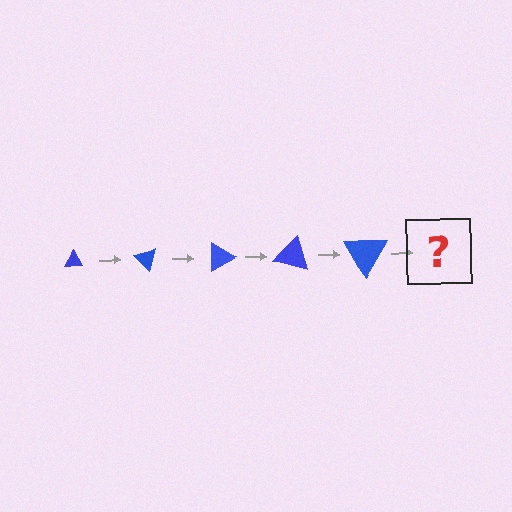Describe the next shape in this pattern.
It should be a triangle, larger than the previous one and rotated 225 degrees from the start.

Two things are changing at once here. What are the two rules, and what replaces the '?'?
The two rules are that the triangle grows larger each step and it rotates 45 degrees each step. The '?' should be a triangle, larger than the previous one and rotated 225 degrees from the start.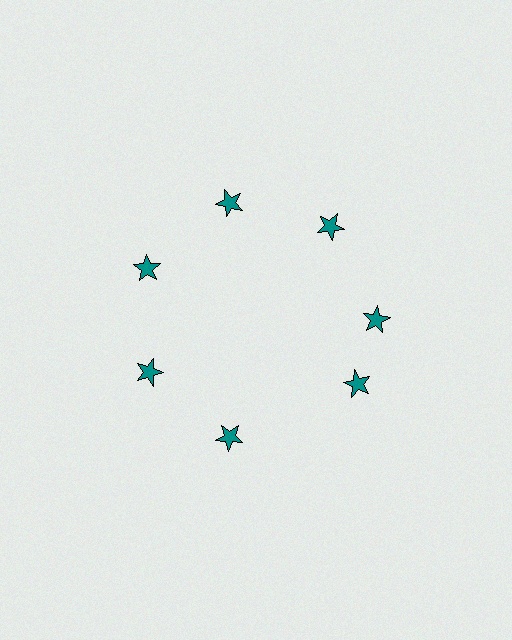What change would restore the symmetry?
The symmetry would be restored by rotating it back into even spacing with its neighbors so that all 7 stars sit at equal angles and equal distance from the center.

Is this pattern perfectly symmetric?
No. The 7 teal stars are arranged in a ring, but one element near the 5 o'clock position is rotated out of alignment along the ring, breaking the 7-fold rotational symmetry.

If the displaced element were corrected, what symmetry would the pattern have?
It would have 7-fold rotational symmetry — the pattern would map onto itself every 51 degrees.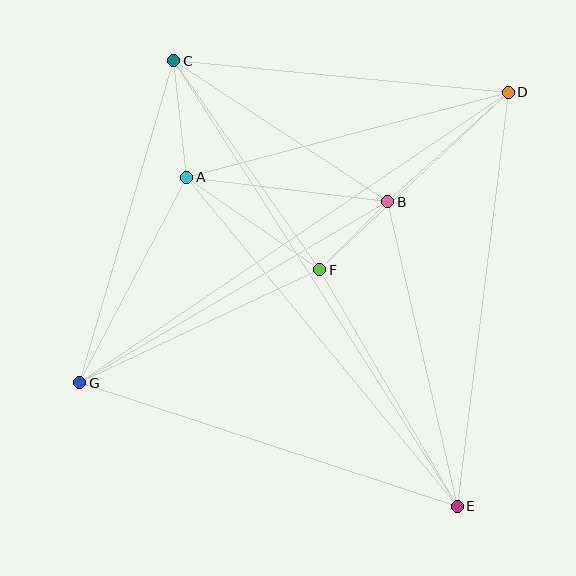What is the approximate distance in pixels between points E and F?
The distance between E and F is approximately 273 pixels.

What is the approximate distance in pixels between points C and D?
The distance between C and D is approximately 336 pixels.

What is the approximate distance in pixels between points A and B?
The distance between A and B is approximately 202 pixels.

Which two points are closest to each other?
Points B and F are closest to each other.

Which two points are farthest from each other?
Points C and E are farthest from each other.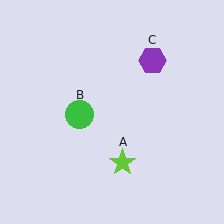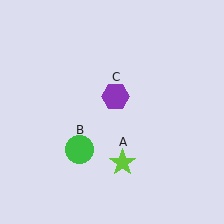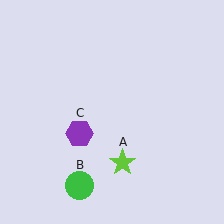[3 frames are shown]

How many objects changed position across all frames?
2 objects changed position: green circle (object B), purple hexagon (object C).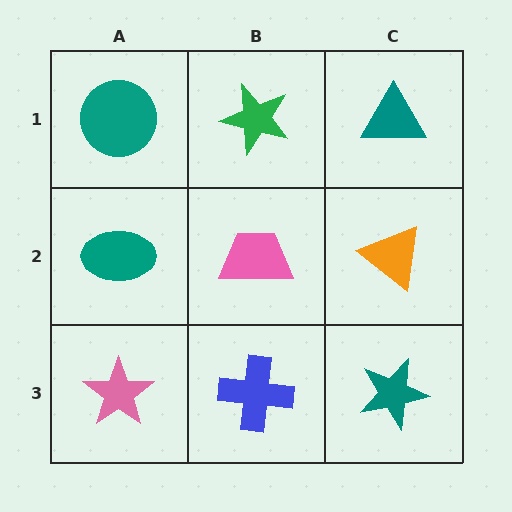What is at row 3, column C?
A teal star.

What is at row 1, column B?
A green star.